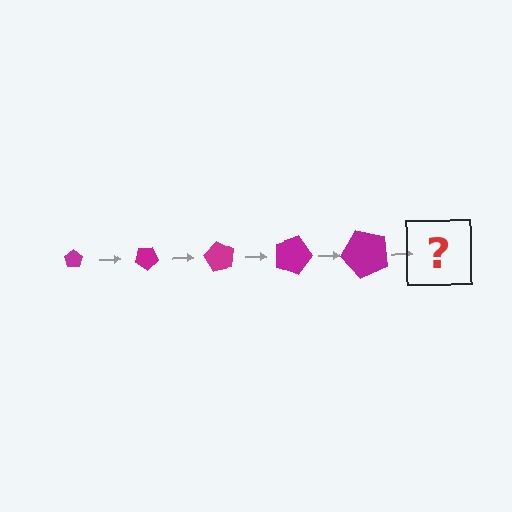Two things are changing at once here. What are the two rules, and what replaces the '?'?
The two rules are that the pentagon grows larger each step and it rotates 30 degrees each step. The '?' should be a pentagon, larger than the previous one and rotated 150 degrees from the start.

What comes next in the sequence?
The next element should be a pentagon, larger than the previous one and rotated 150 degrees from the start.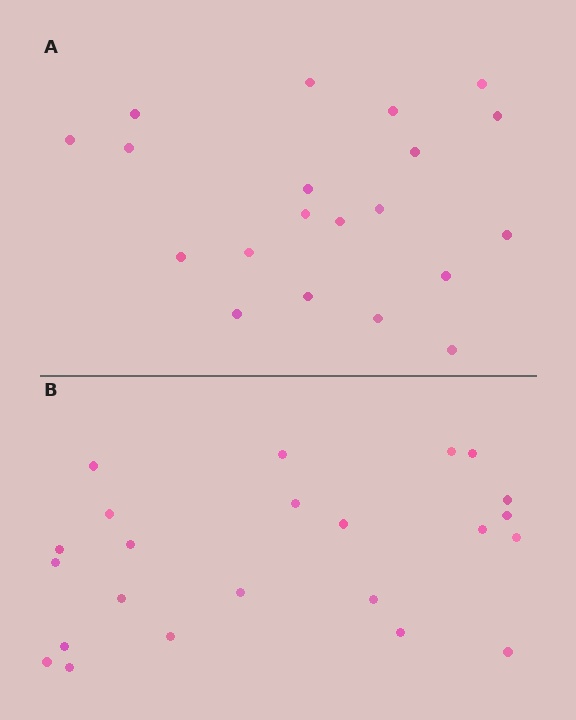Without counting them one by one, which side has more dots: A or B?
Region B (the bottom region) has more dots.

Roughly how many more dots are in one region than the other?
Region B has just a few more — roughly 2 or 3 more dots than region A.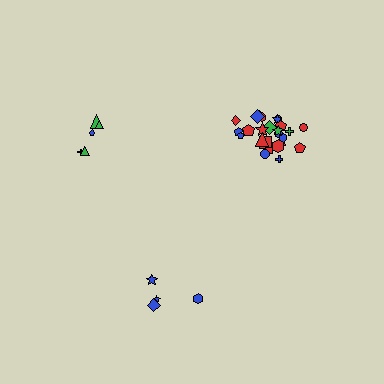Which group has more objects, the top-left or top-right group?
The top-right group.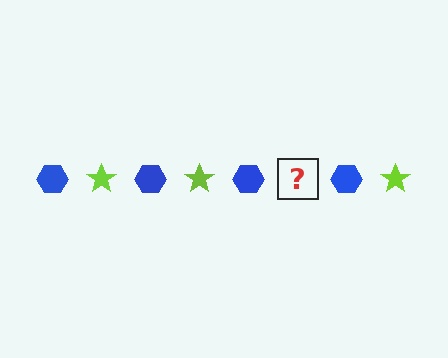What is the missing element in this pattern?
The missing element is a lime star.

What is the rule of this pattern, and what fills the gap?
The rule is that the pattern alternates between blue hexagon and lime star. The gap should be filled with a lime star.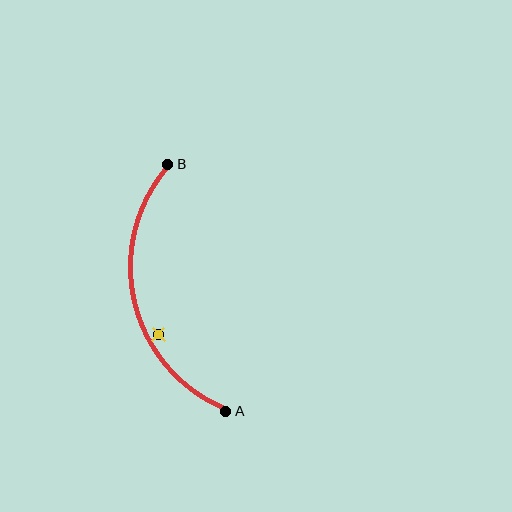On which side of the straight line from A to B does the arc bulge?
The arc bulges to the left of the straight line connecting A and B.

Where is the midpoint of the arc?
The arc midpoint is the point on the curve farthest from the straight line joining A and B. It sits to the left of that line.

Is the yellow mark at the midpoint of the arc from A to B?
No — the yellow mark does not lie on the arc at all. It sits slightly inside the curve.